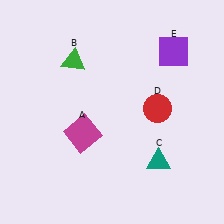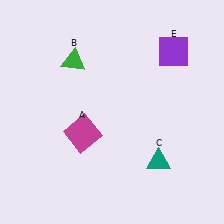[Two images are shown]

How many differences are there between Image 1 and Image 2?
There is 1 difference between the two images.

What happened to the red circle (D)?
The red circle (D) was removed in Image 2. It was in the top-right area of Image 1.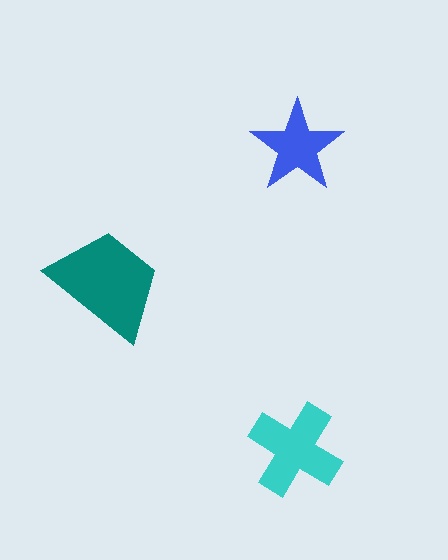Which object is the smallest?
The blue star.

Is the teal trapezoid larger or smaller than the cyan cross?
Larger.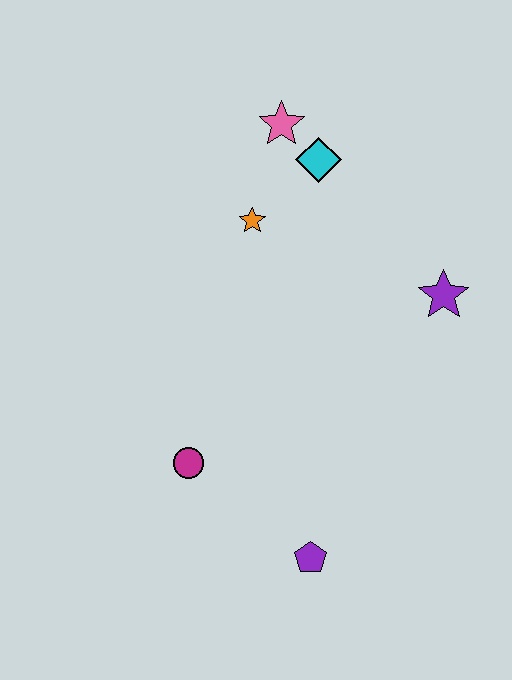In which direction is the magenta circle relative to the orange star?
The magenta circle is below the orange star.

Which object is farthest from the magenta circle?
The pink star is farthest from the magenta circle.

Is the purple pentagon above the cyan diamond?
No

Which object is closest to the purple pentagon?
The magenta circle is closest to the purple pentagon.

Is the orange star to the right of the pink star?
No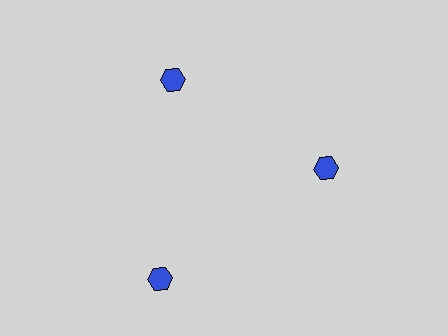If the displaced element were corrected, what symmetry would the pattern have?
It would have 3-fold rotational symmetry — the pattern would map onto itself every 120 degrees.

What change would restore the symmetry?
The symmetry would be restored by moving it inward, back onto the ring so that all 3 hexagons sit at equal angles and equal distance from the center.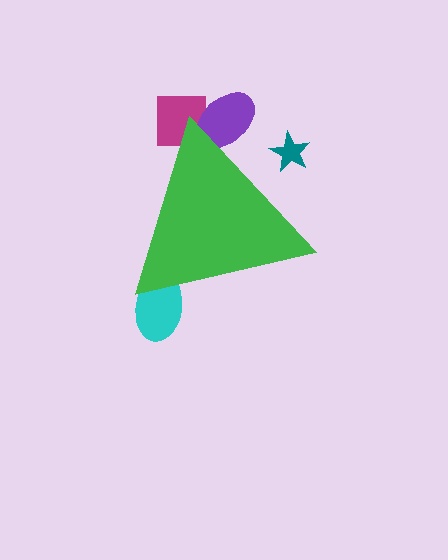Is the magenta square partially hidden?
Yes, the magenta square is partially hidden behind the green triangle.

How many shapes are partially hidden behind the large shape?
4 shapes are partially hidden.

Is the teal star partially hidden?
Yes, the teal star is partially hidden behind the green triangle.